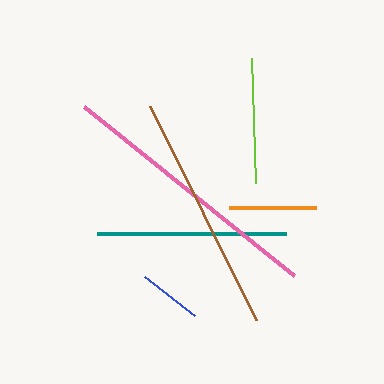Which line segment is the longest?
The pink line is the longest at approximately 269 pixels.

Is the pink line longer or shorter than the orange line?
The pink line is longer than the orange line.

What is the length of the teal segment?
The teal segment is approximately 189 pixels long.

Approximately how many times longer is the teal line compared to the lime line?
The teal line is approximately 1.5 times the length of the lime line.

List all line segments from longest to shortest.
From longest to shortest: pink, brown, teal, lime, orange, blue.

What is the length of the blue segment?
The blue segment is approximately 62 pixels long.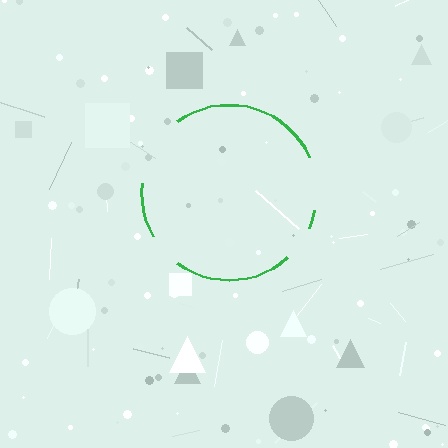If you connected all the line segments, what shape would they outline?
They would outline a circle.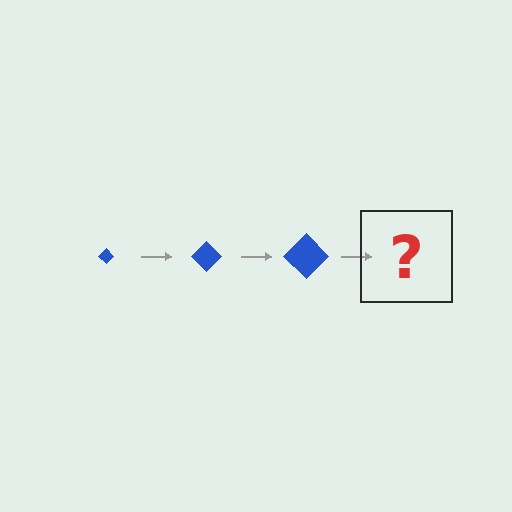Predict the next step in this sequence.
The next step is a blue diamond, larger than the previous one.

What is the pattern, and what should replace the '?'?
The pattern is that the diamond gets progressively larger each step. The '?' should be a blue diamond, larger than the previous one.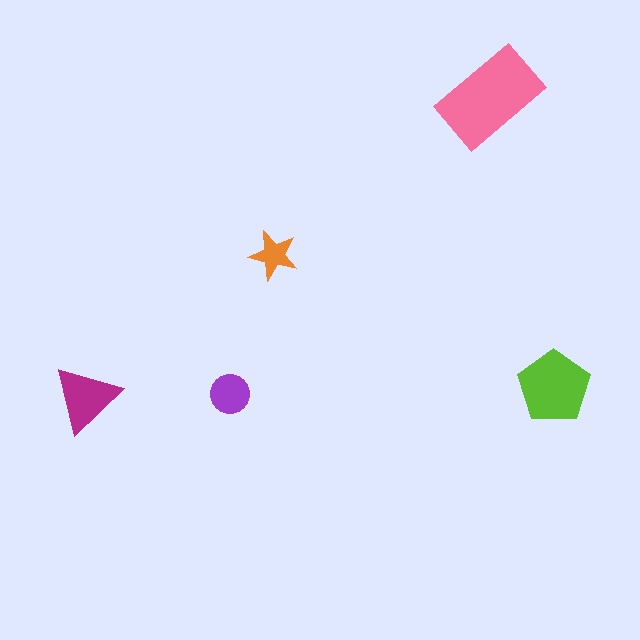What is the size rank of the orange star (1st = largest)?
5th.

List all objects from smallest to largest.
The orange star, the purple circle, the magenta triangle, the lime pentagon, the pink rectangle.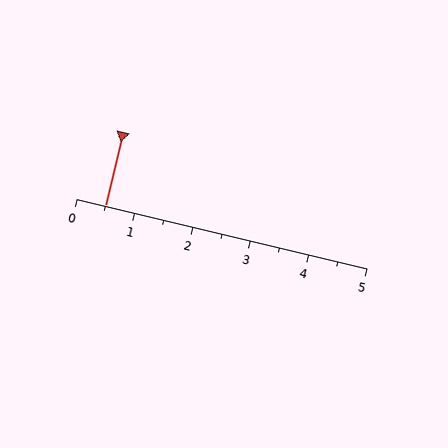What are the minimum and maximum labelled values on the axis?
The axis runs from 0 to 5.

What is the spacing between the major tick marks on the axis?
The major ticks are spaced 1 apart.